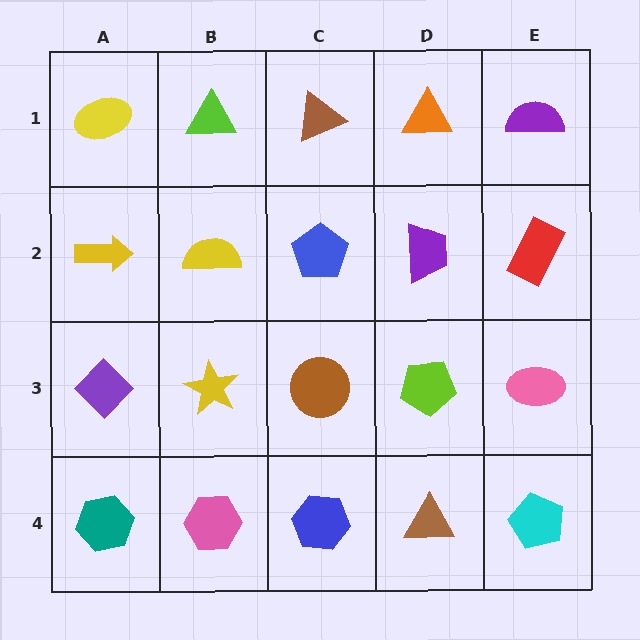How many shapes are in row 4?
5 shapes.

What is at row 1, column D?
An orange triangle.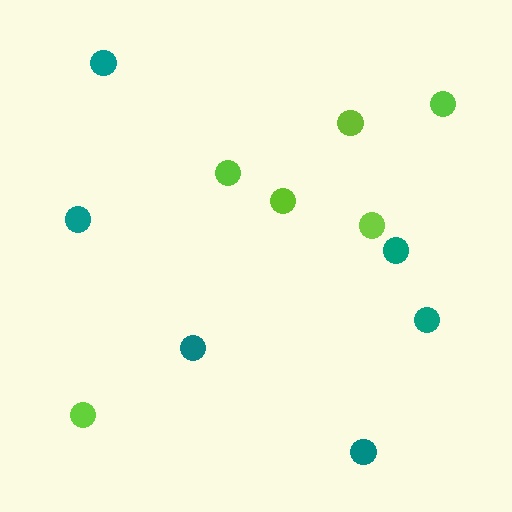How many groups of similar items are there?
There are 2 groups: one group of lime circles (6) and one group of teal circles (6).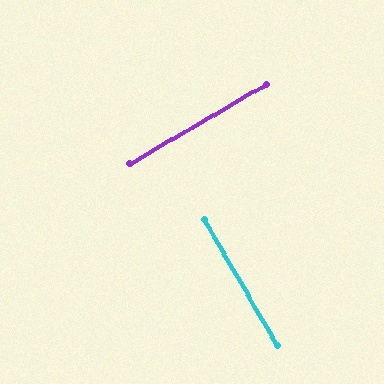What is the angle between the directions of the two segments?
Approximately 90 degrees.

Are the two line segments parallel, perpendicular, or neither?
Perpendicular — they meet at approximately 90°.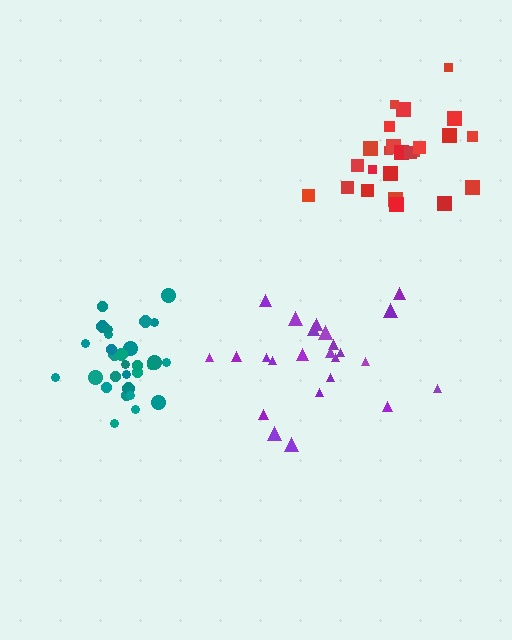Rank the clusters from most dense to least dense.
teal, red, purple.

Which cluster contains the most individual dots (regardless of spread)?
Teal (29).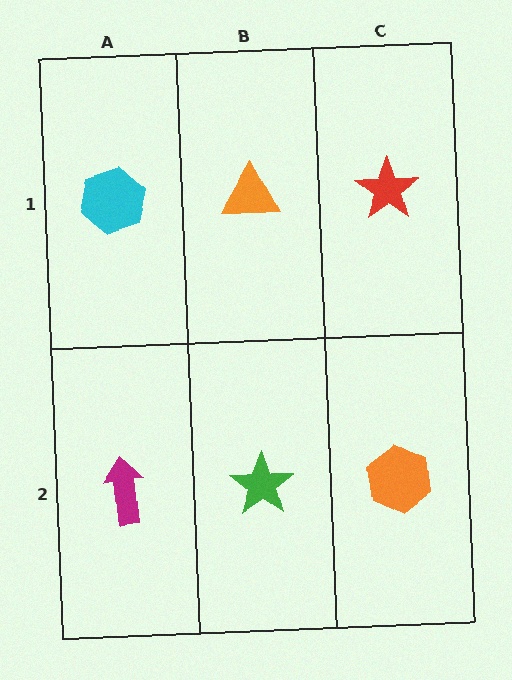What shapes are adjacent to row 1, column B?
A green star (row 2, column B), a cyan hexagon (row 1, column A), a red star (row 1, column C).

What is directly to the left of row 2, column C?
A green star.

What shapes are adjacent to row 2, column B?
An orange triangle (row 1, column B), a magenta arrow (row 2, column A), an orange hexagon (row 2, column C).